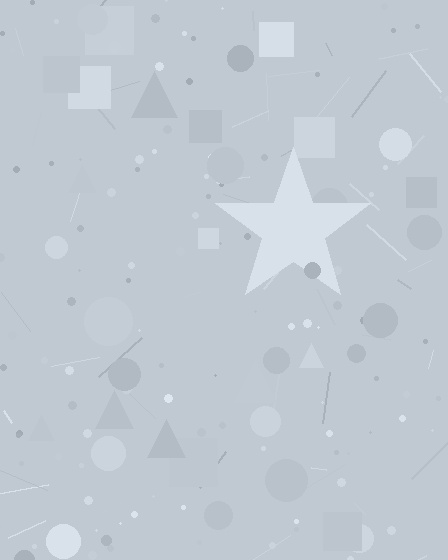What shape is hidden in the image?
A star is hidden in the image.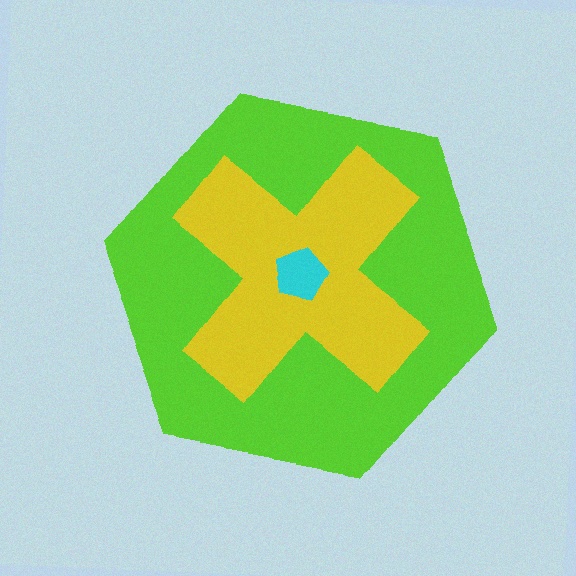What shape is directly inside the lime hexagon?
The yellow cross.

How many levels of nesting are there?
3.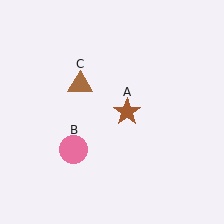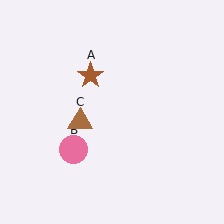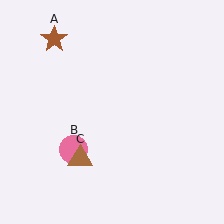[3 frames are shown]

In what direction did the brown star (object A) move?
The brown star (object A) moved up and to the left.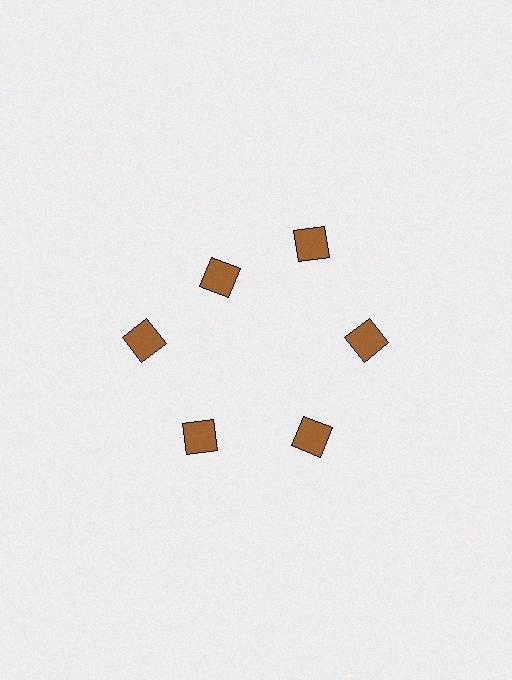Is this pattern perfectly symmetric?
No. The 6 brown squares are arranged in a ring, but one element near the 11 o'clock position is pulled inward toward the center, breaking the 6-fold rotational symmetry.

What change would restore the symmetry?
The symmetry would be restored by moving it outward, back onto the ring so that all 6 squares sit at equal angles and equal distance from the center.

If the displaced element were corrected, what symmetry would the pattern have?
It would have 6-fold rotational symmetry — the pattern would map onto itself every 60 degrees.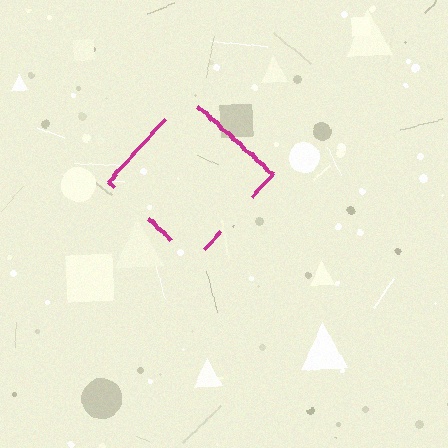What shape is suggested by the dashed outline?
The dashed outline suggests a diamond.